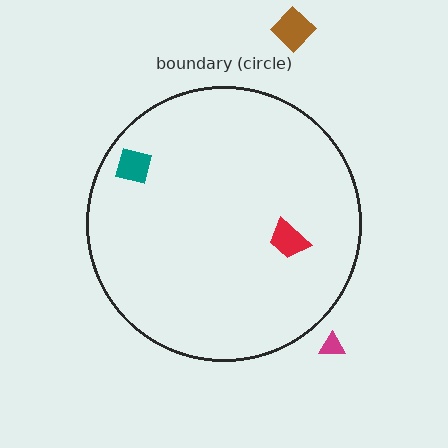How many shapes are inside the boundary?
2 inside, 2 outside.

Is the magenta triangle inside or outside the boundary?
Outside.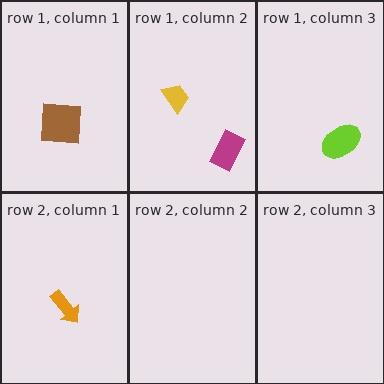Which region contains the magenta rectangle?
The row 1, column 2 region.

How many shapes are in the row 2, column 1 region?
1.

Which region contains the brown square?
The row 1, column 1 region.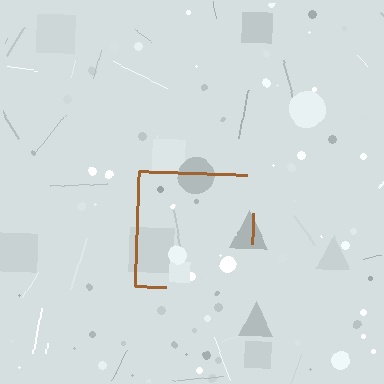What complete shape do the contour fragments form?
The contour fragments form a square.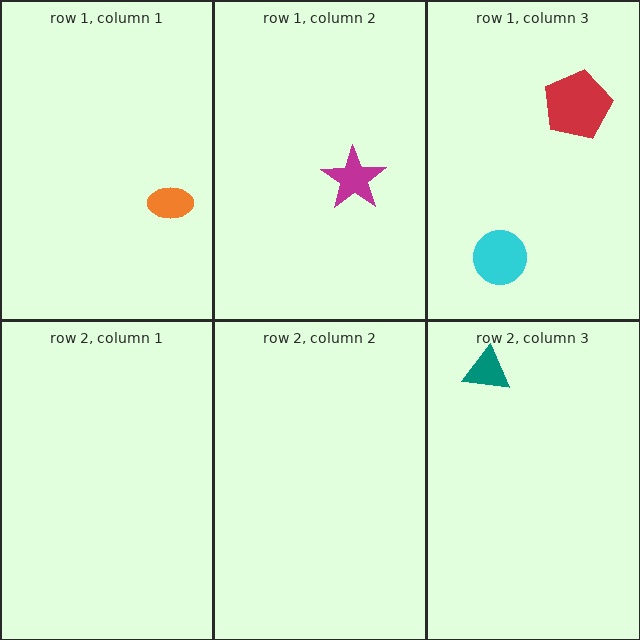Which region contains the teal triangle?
The row 2, column 3 region.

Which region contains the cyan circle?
The row 1, column 3 region.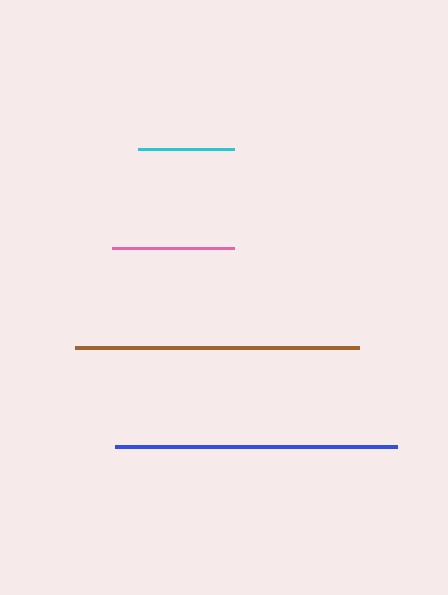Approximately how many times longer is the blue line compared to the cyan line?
The blue line is approximately 3.0 times the length of the cyan line.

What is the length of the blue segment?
The blue segment is approximately 282 pixels long.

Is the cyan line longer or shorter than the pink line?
The pink line is longer than the cyan line.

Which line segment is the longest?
The brown line is the longest at approximately 284 pixels.